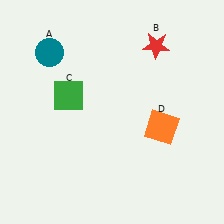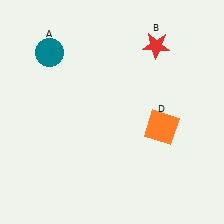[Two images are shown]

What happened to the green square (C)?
The green square (C) was removed in Image 2. It was in the top-left area of Image 1.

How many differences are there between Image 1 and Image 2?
There is 1 difference between the two images.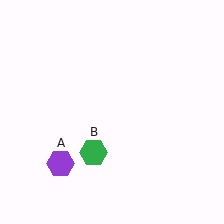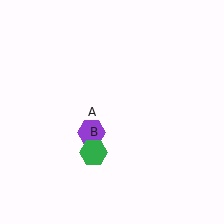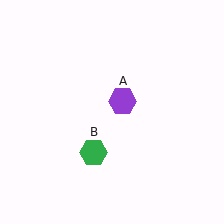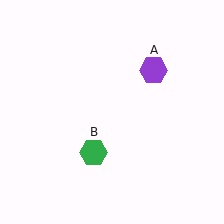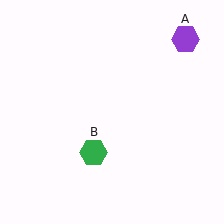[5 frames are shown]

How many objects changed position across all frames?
1 object changed position: purple hexagon (object A).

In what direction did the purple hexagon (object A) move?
The purple hexagon (object A) moved up and to the right.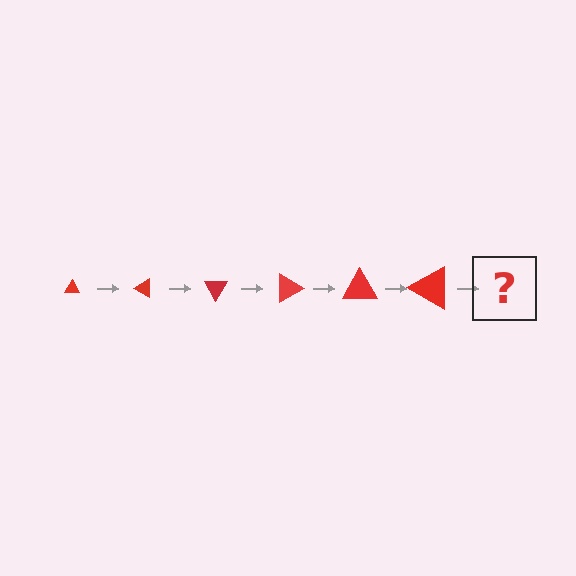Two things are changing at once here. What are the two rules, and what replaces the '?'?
The two rules are that the triangle grows larger each step and it rotates 30 degrees each step. The '?' should be a triangle, larger than the previous one and rotated 180 degrees from the start.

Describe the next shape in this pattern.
It should be a triangle, larger than the previous one and rotated 180 degrees from the start.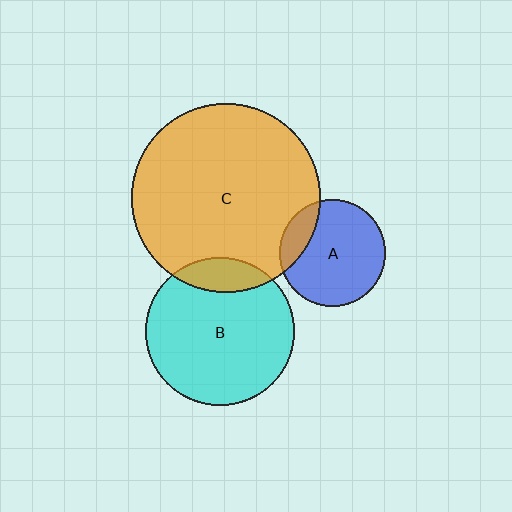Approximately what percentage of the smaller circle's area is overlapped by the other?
Approximately 15%.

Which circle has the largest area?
Circle C (orange).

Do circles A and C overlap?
Yes.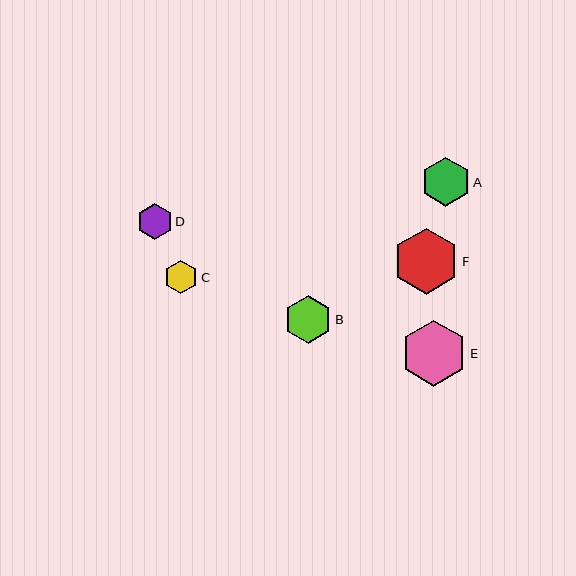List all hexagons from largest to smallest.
From largest to smallest: F, E, A, B, D, C.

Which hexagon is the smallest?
Hexagon C is the smallest with a size of approximately 33 pixels.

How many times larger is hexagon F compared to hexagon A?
Hexagon F is approximately 1.3 times the size of hexagon A.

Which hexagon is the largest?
Hexagon F is the largest with a size of approximately 66 pixels.